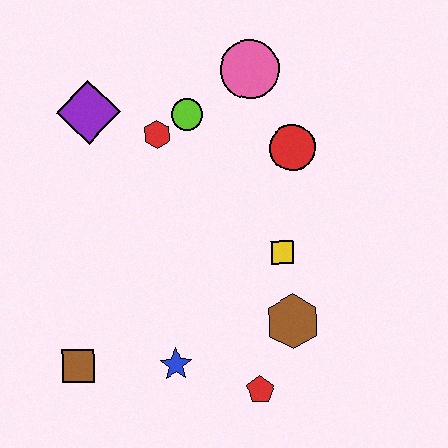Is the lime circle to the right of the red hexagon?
Yes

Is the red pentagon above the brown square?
No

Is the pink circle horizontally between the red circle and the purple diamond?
Yes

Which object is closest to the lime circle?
The red hexagon is closest to the lime circle.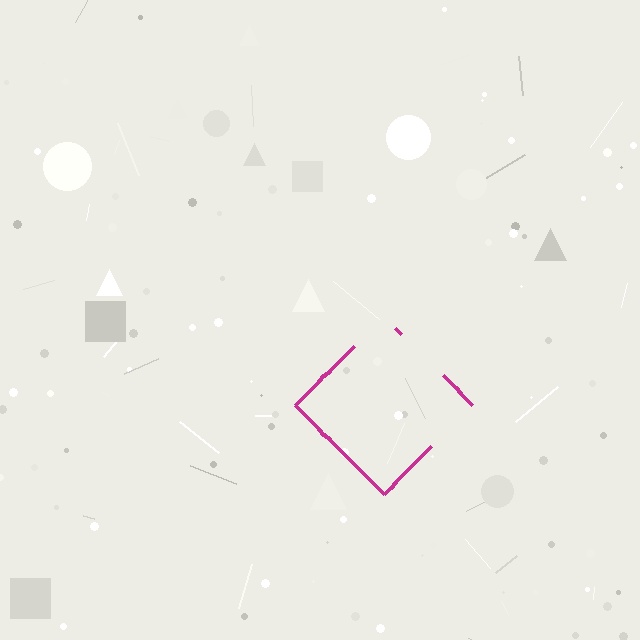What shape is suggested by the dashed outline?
The dashed outline suggests a diamond.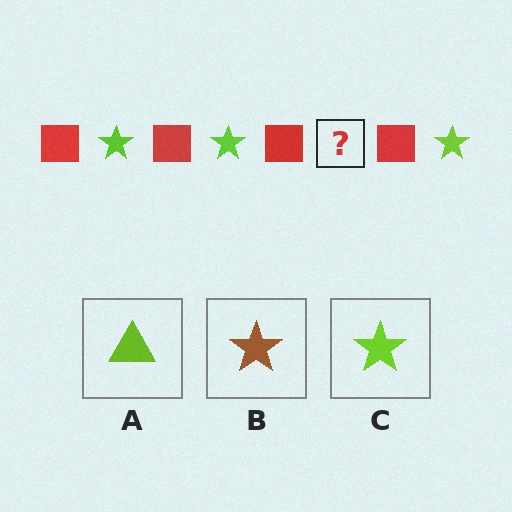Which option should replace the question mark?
Option C.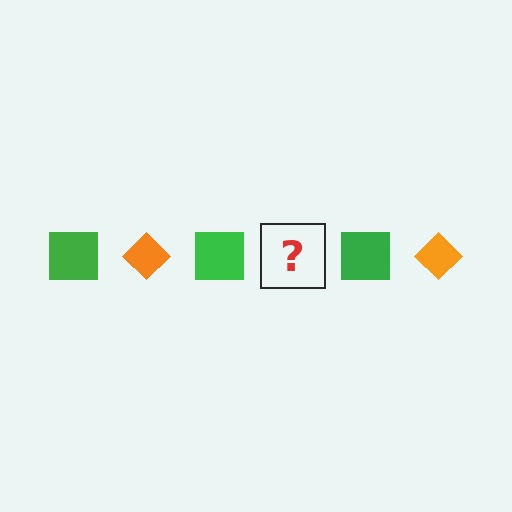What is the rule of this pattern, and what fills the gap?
The rule is that the pattern alternates between green square and orange diamond. The gap should be filled with an orange diamond.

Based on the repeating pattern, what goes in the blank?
The blank should be an orange diamond.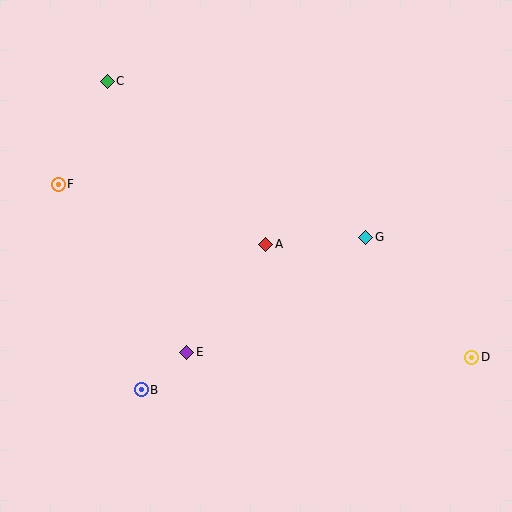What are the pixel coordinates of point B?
Point B is at (141, 390).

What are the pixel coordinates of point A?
Point A is at (266, 244).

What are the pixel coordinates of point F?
Point F is at (58, 184).